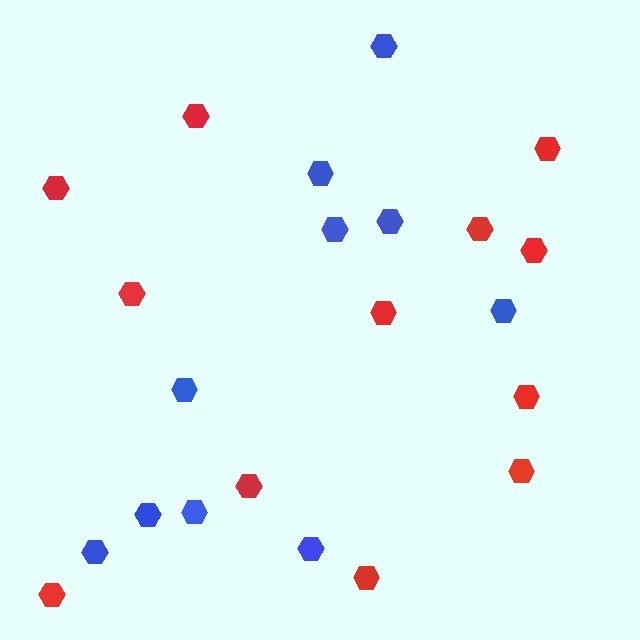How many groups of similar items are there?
There are 2 groups: one group of red hexagons (12) and one group of blue hexagons (10).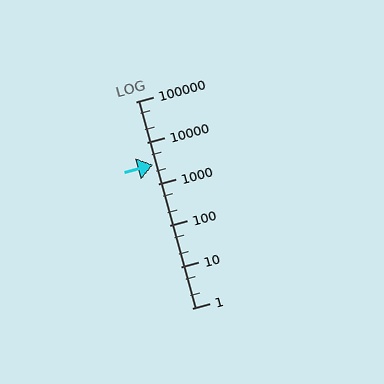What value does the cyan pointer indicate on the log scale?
The pointer indicates approximately 2900.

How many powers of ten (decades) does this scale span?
The scale spans 5 decades, from 1 to 100000.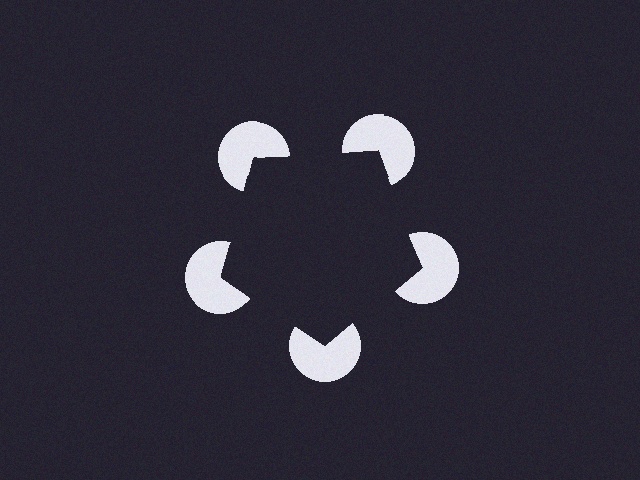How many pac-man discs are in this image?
There are 5 — one at each vertex of the illusory pentagon.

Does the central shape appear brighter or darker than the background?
It typically appears slightly darker than the background, even though no actual brightness change is drawn.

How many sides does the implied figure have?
5 sides.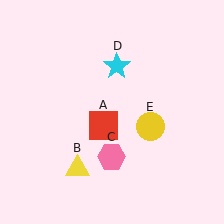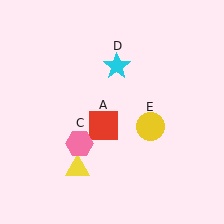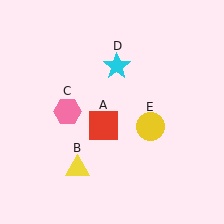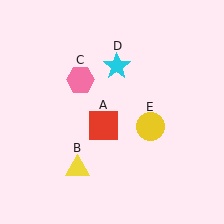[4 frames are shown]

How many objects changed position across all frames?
1 object changed position: pink hexagon (object C).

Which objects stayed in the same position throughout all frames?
Red square (object A) and yellow triangle (object B) and cyan star (object D) and yellow circle (object E) remained stationary.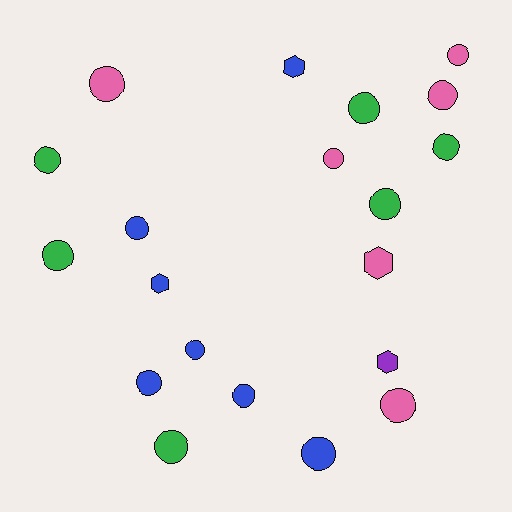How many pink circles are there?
There are 5 pink circles.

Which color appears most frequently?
Blue, with 7 objects.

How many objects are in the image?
There are 20 objects.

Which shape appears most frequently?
Circle, with 16 objects.